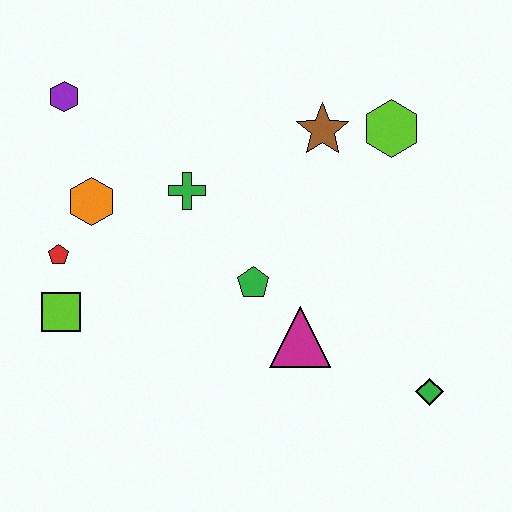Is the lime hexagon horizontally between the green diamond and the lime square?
Yes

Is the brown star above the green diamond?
Yes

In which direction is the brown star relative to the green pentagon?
The brown star is above the green pentagon.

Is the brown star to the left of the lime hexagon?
Yes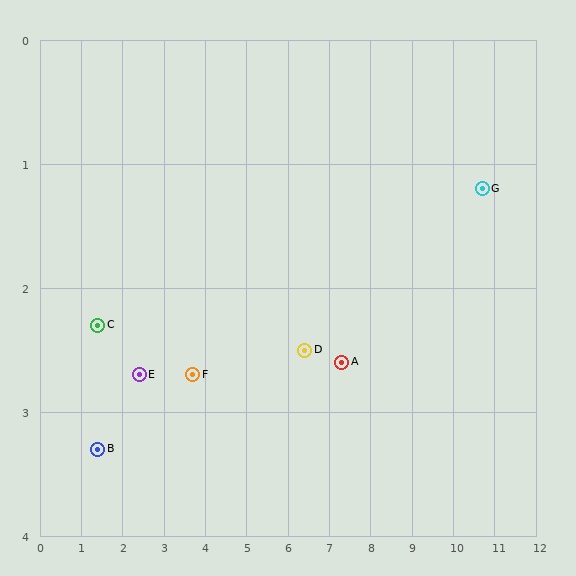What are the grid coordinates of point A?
Point A is at approximately (7.3, 2.6).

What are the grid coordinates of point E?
Point E is at approximately (2.4, 2.7).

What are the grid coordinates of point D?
Point D is at approximately (6.4, 2.5).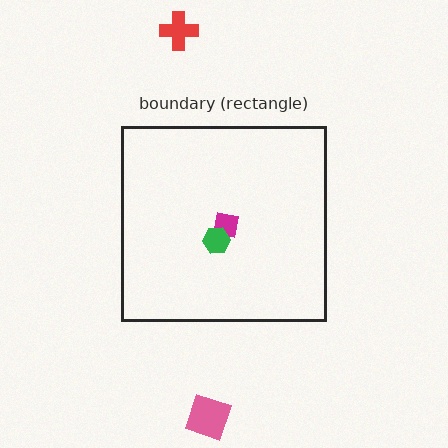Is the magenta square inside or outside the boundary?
Inside.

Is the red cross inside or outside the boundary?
Outside.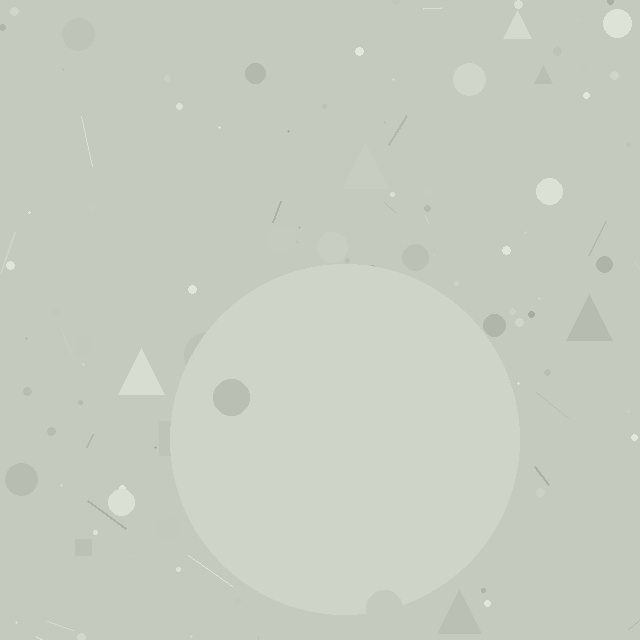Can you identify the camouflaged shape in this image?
The camouflaged shape is a circle.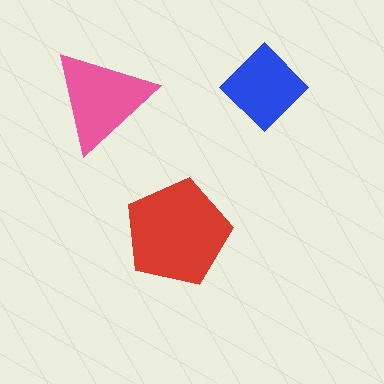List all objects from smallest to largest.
The blue diamond, the pink triangle, the red pentagon.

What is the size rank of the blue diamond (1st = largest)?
3rd.